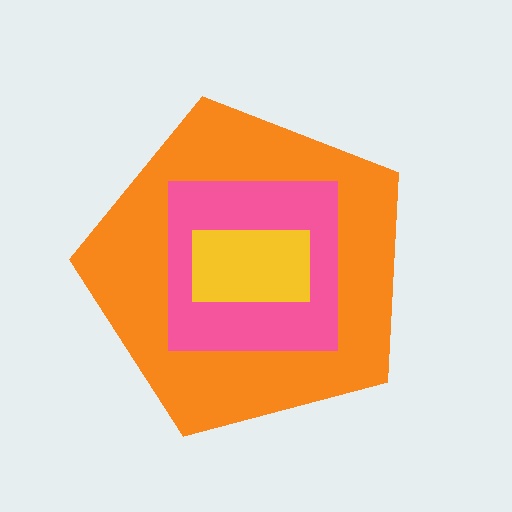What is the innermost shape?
The yellow rectangle.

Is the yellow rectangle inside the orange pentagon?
Yes.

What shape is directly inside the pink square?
The yellow rectangle.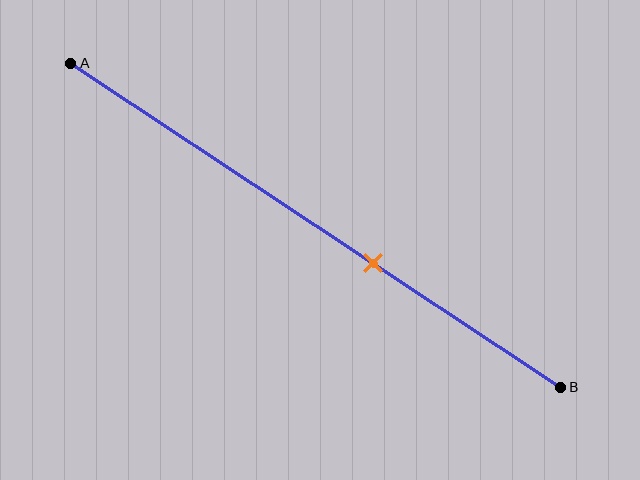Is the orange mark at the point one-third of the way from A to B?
No, the mark is at about 60% from A, not at the 33% one-third point.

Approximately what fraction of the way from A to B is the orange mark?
The orange mark is approximately 60% of the way from A to B.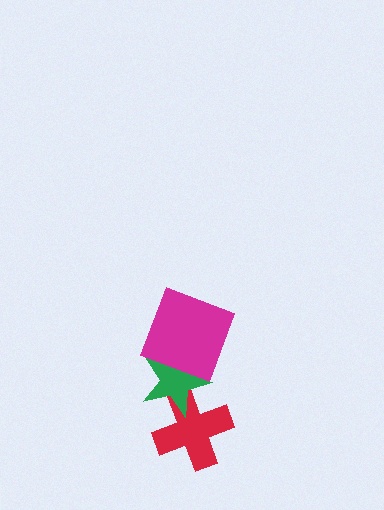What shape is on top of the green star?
The magenta square is on top of the green star.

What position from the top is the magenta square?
The magenta square is 1st from the top.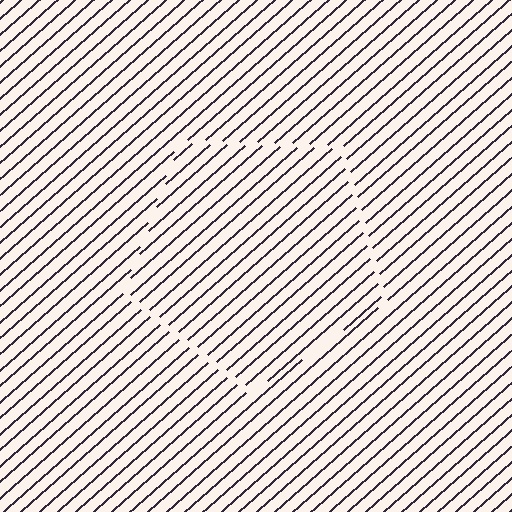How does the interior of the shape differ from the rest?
The interior of the shape contains the same grating, shifted by half a period — the contour is defined by the phase discontinuity where line-ends from the inner and outer gratings abut.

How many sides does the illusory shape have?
5 sides — the line-ends trace a pentagon.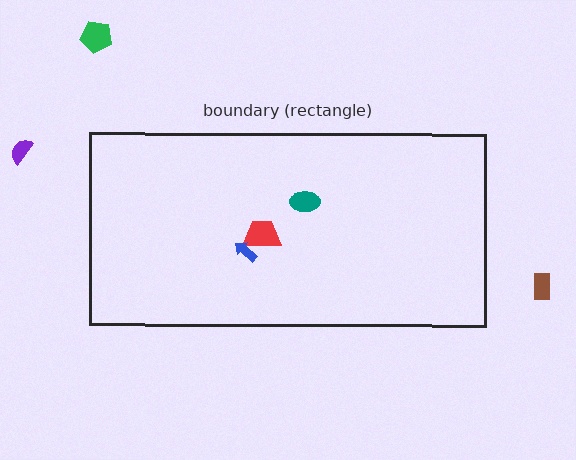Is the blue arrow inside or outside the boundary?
Inside.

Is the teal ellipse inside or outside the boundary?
Inside.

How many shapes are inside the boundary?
3 inside, 3 outside.